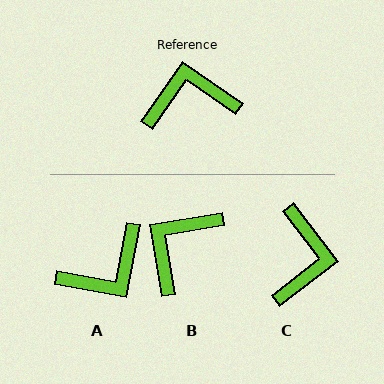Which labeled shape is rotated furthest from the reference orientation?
A, about 156 degrees away.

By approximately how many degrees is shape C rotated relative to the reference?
Approximately 108 degrees clockwise.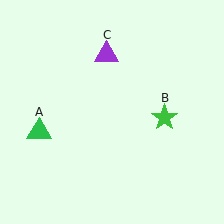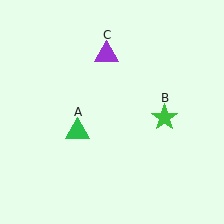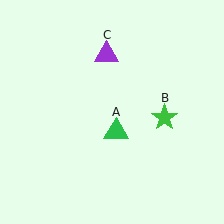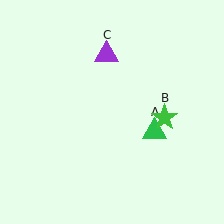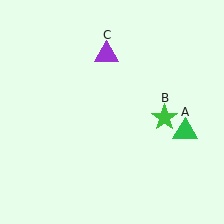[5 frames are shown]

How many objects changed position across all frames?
1 object changed position: green triangle (object A).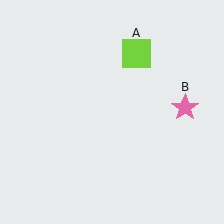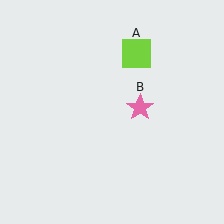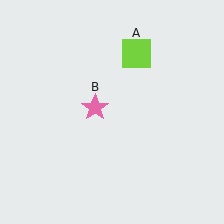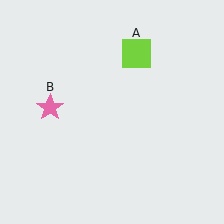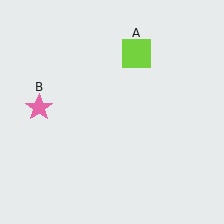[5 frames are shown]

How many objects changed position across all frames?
1 object changed position: pink star (object B).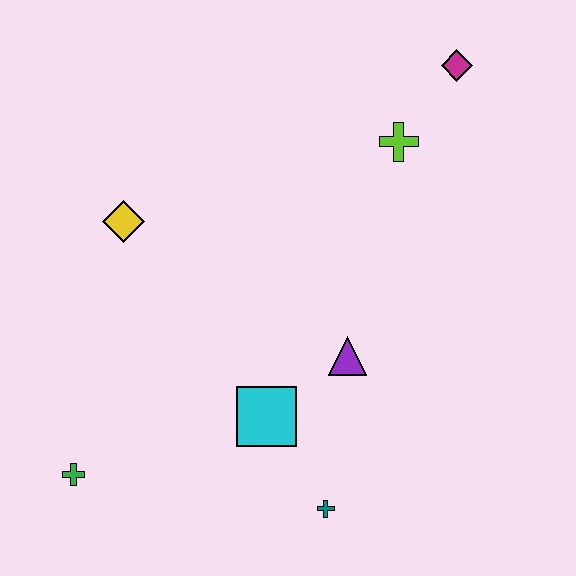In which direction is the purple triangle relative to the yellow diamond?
The purple triangle is to the right of the yellow diamond.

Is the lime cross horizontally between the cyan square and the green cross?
No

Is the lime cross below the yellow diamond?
No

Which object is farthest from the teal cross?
The magenta diamond is farthest from the teal cross.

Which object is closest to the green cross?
The cyan square is closest to the green cross.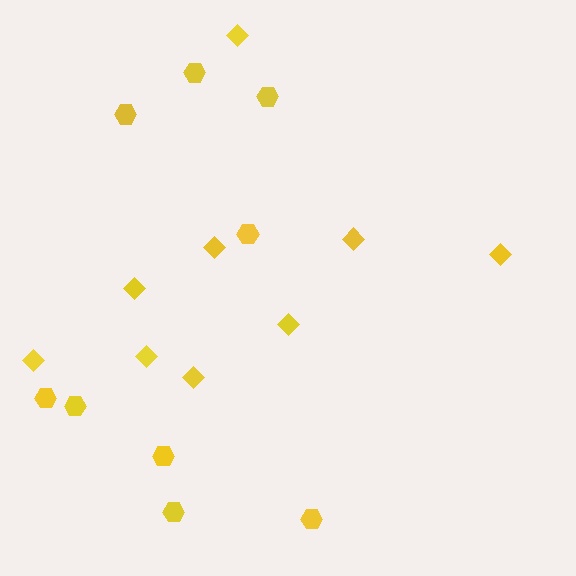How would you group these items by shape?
There are 2 groups: one group of hexagons (9) and one group of diamonds (9).